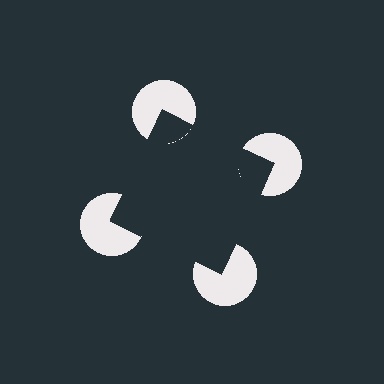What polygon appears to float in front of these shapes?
An illusory square — its edges are inferred from the aligned wedge cuts in the pac-man discs, not physically drawn.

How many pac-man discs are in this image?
There are 4 — one at each vertex of the illusory square.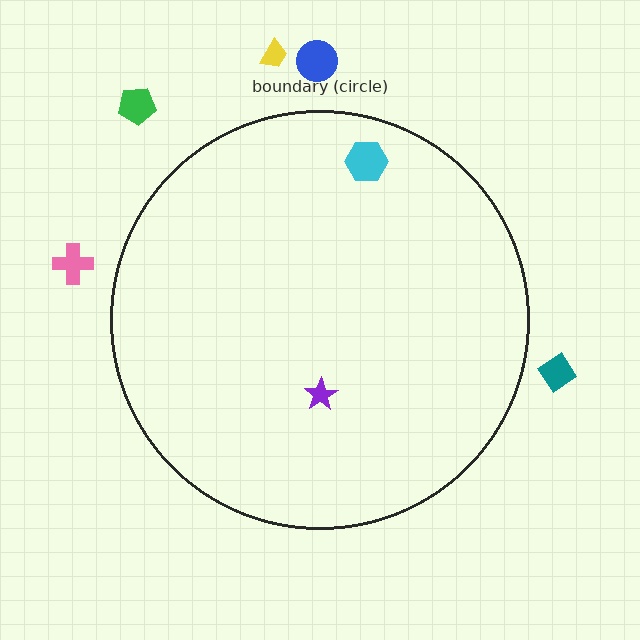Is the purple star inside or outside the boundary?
Inside.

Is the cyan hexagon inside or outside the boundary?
Inside.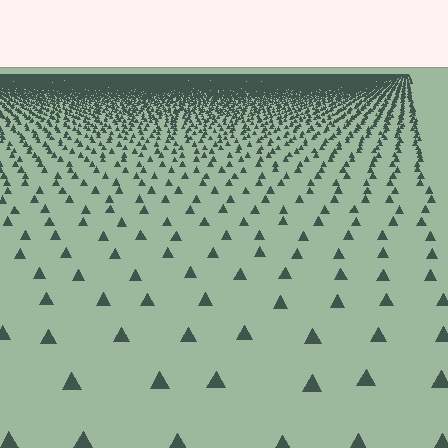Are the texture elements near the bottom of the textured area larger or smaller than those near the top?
Larger. Near the bottom, elements are closer to the viewer and appear at a bigger on-screen size.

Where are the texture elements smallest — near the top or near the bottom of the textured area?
Near the top.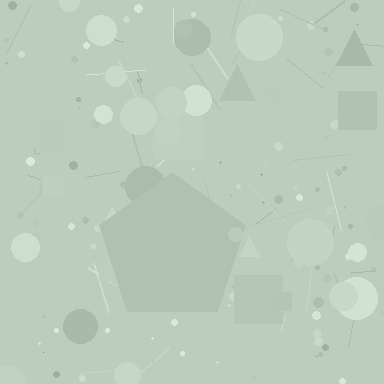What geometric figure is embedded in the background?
A pentagon is embedded in the background.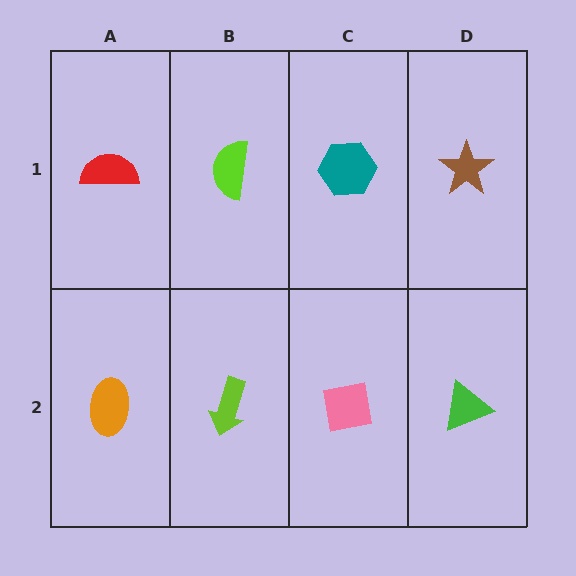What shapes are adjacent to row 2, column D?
A brown star (row 1, column D), a pink square (row 2, column C).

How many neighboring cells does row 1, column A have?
2.